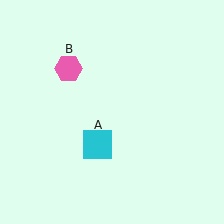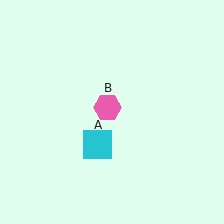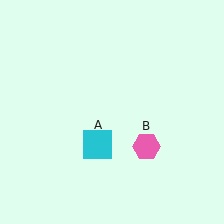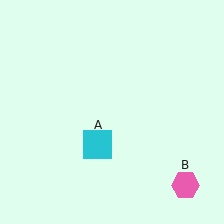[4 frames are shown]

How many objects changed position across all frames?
1 object changed position: pink hexagon (object B).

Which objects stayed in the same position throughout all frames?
Cyan square (object A) remained stationary.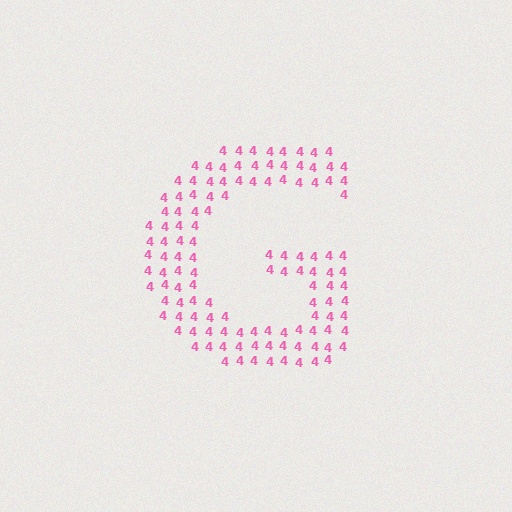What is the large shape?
The large shape is the letter G.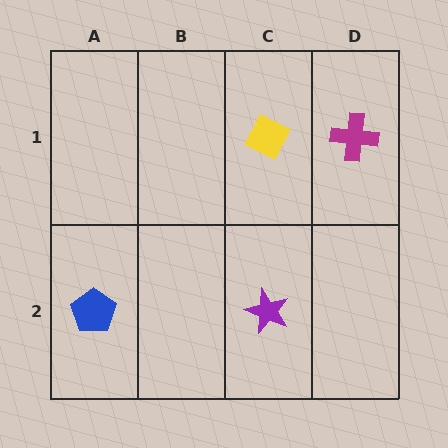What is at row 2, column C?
A purple star.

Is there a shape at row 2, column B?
No, that cell is empty.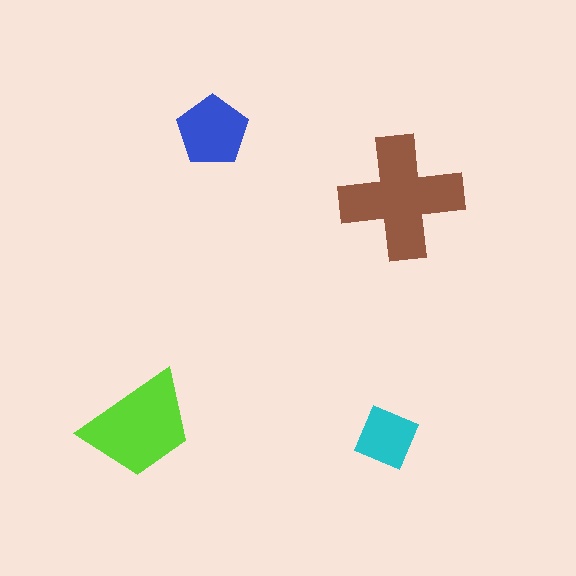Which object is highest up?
The blue pentagon is topmost.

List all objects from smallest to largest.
The cyan diamond, the blue pentagon, the lime trapezoid, the brown cross.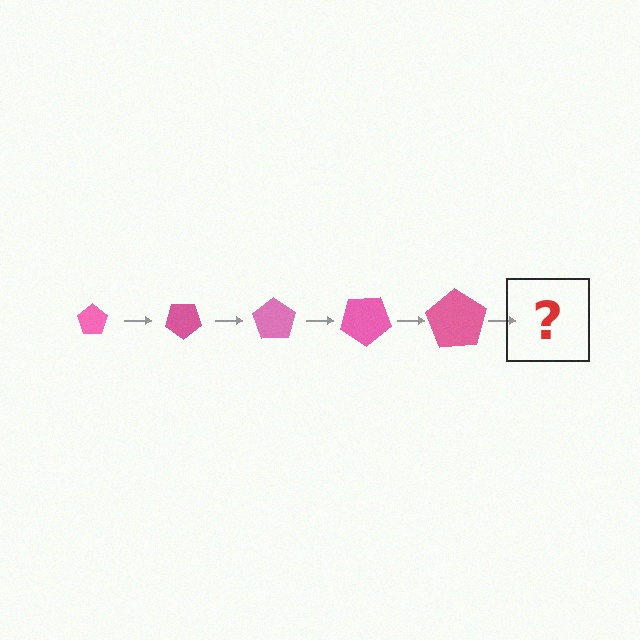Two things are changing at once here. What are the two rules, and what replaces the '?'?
The two rules are that the pentagon grows larger each step and it rotates 35 degrees each step. The '?' should be a pentagon, larger than the previous one and rotated 175 degrees from the start.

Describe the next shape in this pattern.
It should be a pentagon, larger than the previous one and rotated 175 degrees from the start.